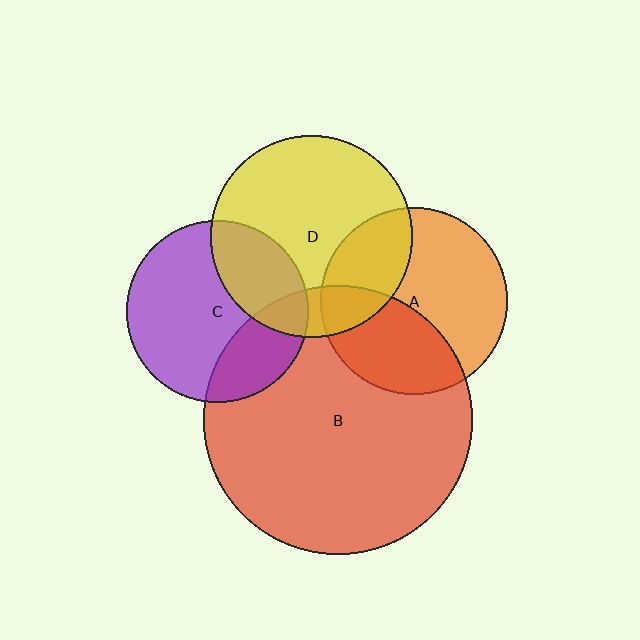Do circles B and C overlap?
Yes.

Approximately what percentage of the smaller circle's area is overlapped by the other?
Approximately 25%.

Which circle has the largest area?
Circle B (red).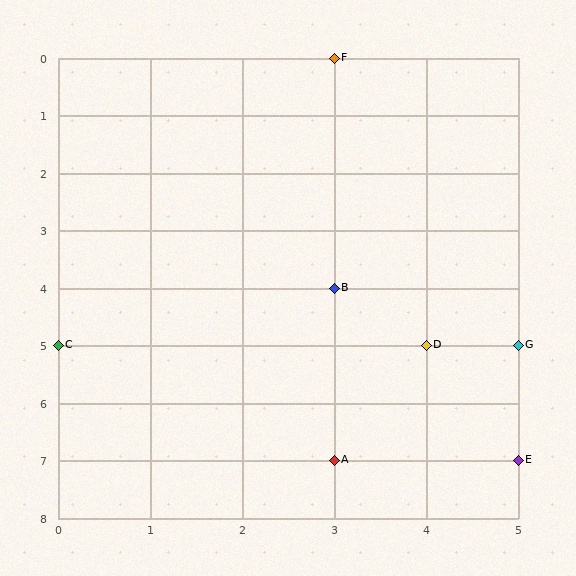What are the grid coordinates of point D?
Point D is at grid coordinates (4, 5).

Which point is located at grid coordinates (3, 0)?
Point F is at (3, 0).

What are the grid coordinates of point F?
Point F is at grid coordinates (3, 0).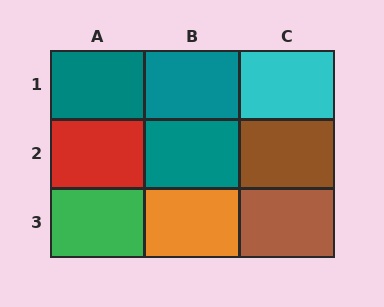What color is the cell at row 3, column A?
Green.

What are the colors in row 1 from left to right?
Teal, teal, cyan.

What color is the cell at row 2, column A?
Red.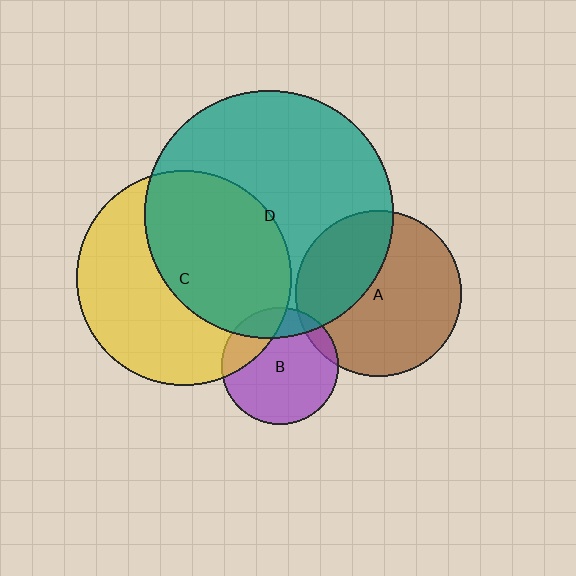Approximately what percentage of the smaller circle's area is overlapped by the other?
Approximately 20%.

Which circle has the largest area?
Circle D (teal).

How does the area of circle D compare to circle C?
Approximately 1.3 times.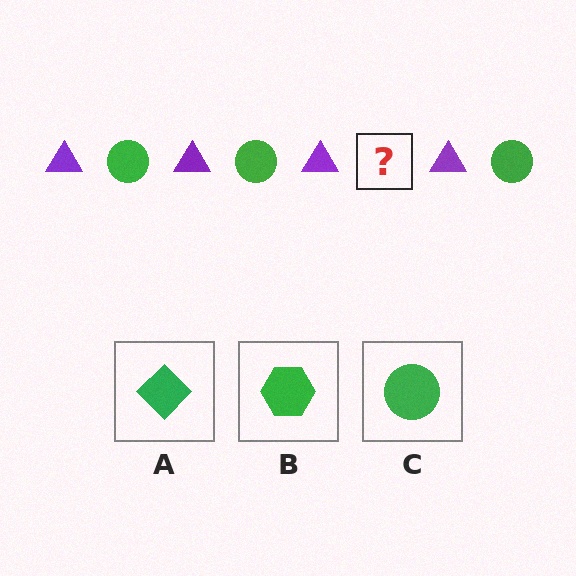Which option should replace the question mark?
Option C.